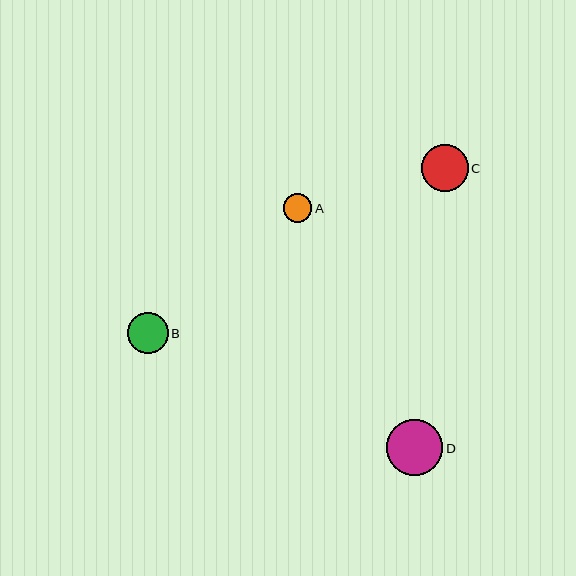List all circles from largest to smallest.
From largest to smallest: D, C, B, A.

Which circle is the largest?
Circle D is the largest with a size of approximately 56 pixels.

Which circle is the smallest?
Circle A is the smallest with a size of approximately 28 pixels.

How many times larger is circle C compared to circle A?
Circle C is approximately 1.7 times the size of circle A.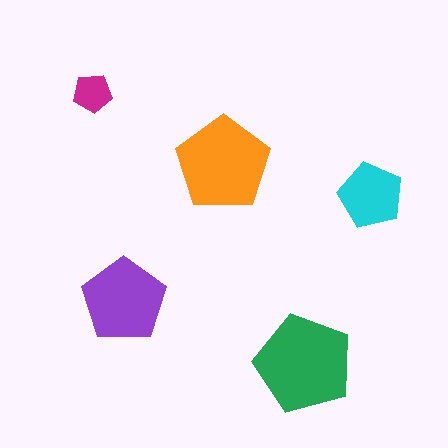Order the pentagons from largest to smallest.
the green one, the orange one, the purple one, the cyan one, the magenta one.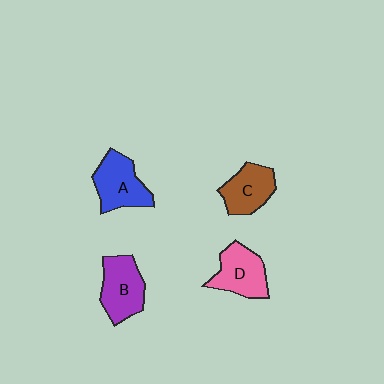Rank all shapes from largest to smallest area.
From largest to smallest: B (purple), A (blue), D (pink), C (brown).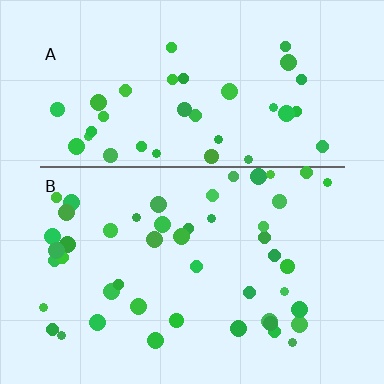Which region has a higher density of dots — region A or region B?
B (the bottom).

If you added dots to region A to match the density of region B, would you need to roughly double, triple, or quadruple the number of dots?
Approximately double.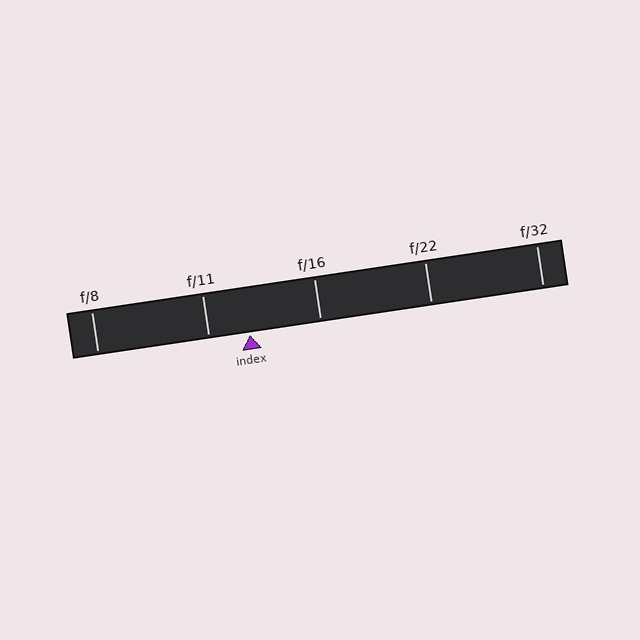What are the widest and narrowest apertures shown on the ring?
The widest aperture shown is f/8 and the narrowest is f/32.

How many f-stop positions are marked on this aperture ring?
There are 5 f-stop positions marked.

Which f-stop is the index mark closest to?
The index mark is closest to f/11.